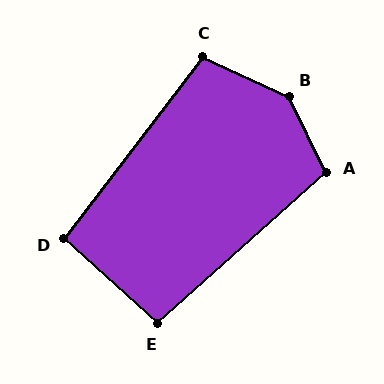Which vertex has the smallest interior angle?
D, at approximately 95 degrees.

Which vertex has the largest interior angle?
B, at approximately 141 degrees.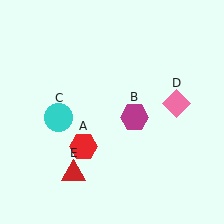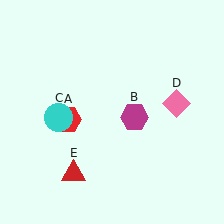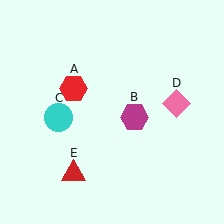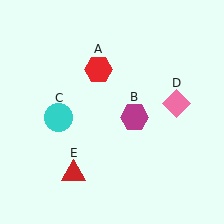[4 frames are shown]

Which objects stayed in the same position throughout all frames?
Magenta hexagon (object B) and cyan circle (object C) and pink diamond (object D) and red triangle (object E) remained stationary.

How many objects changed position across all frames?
1 object changed position: red hexagon (object A).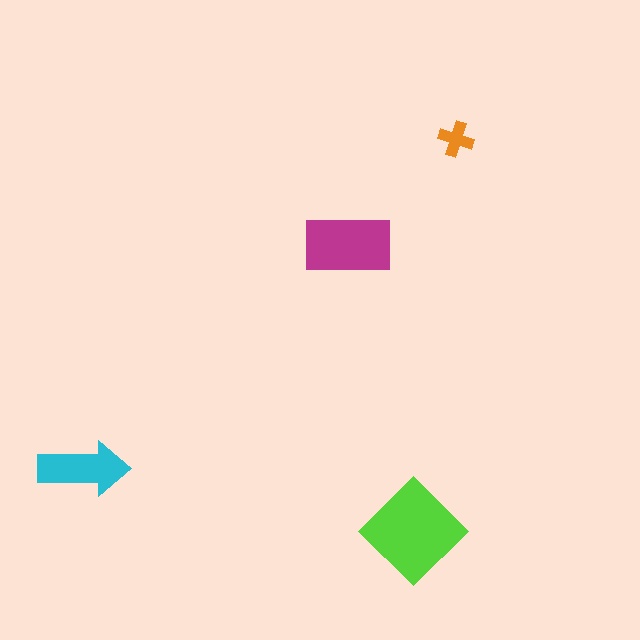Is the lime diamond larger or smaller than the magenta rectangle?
Larger.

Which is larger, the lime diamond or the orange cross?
The lime diamond.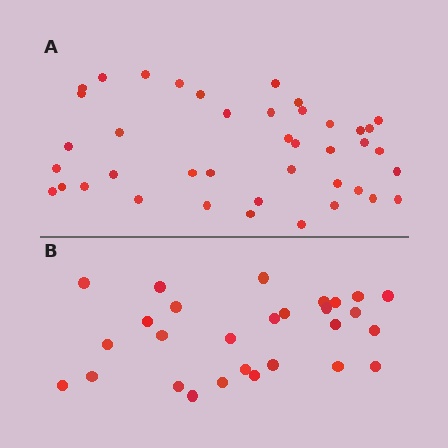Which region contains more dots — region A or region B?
Region A (the top region) has more dots.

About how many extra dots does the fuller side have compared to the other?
Region A has approximately 15 more dots than region B.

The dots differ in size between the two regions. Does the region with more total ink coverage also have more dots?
No. Region B has more total ink coverage because its dots are larger, but region A actually contains more individual dots. Total area can be misleading — the number of items is what matters here.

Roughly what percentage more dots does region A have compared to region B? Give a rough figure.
About 45% more.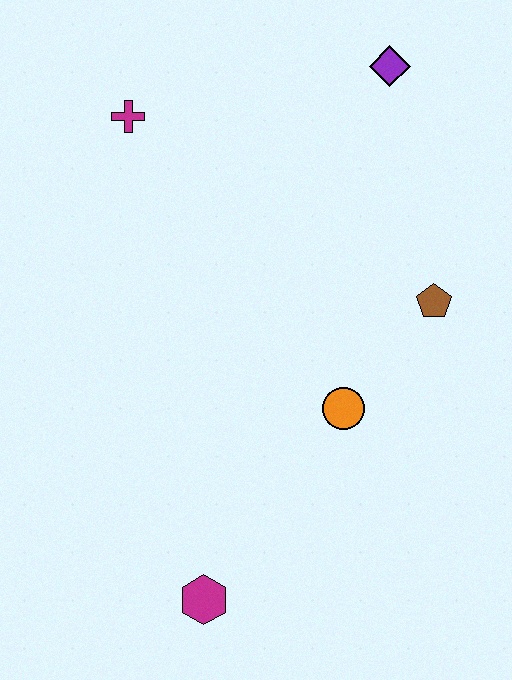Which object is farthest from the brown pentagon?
The magenta hexagon is farthest from the brown pentagon.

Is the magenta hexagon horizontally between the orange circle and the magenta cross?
Yes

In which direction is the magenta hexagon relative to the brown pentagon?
The magenta hexagon is below the brown pentagon.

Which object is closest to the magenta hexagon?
The orange circle is closest to the magenta hexagon.